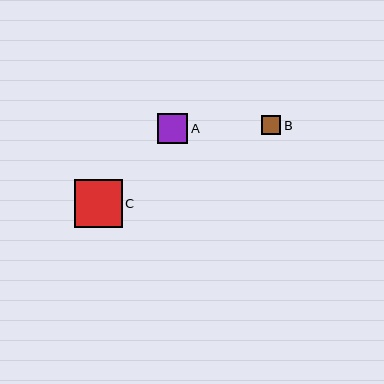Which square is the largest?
Square C is the largest with a size of approximately 48 pixels.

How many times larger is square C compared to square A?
Square C is approximately 1.6 times the size of square A.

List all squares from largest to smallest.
From largest to smallest: C, A, B.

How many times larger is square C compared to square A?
Square C is approximately 1.6 times the size of square A.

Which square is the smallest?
Square B is the smallest with a size of approximately 20 pixels.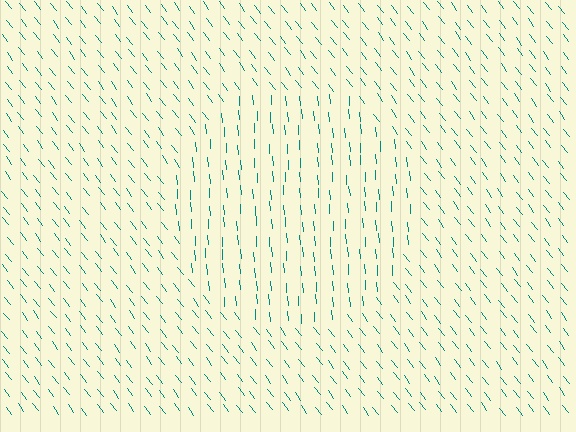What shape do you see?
I see a circle.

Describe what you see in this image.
The image is filled with small teal line segments. A circle region in the image has lines oriented differently from the surrounding lines, creating a visible texture boundary.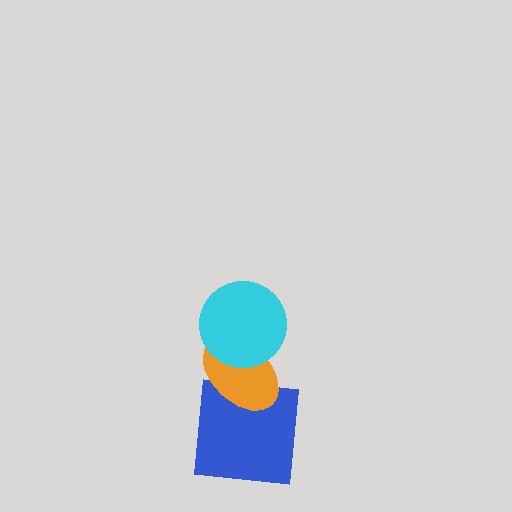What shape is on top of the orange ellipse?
The cyan circle is on top of the orange ellipse.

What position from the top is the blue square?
The blue square is 3rd from the top.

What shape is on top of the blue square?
The orange ellipse is on top of the blue square.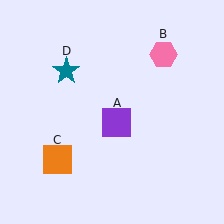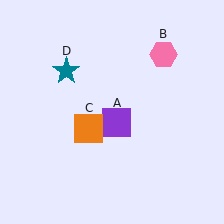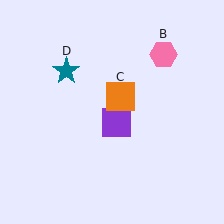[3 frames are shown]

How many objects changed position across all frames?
1 object changed position: orange square (object C).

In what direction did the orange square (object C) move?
The orange square (object C) moved up and to the right.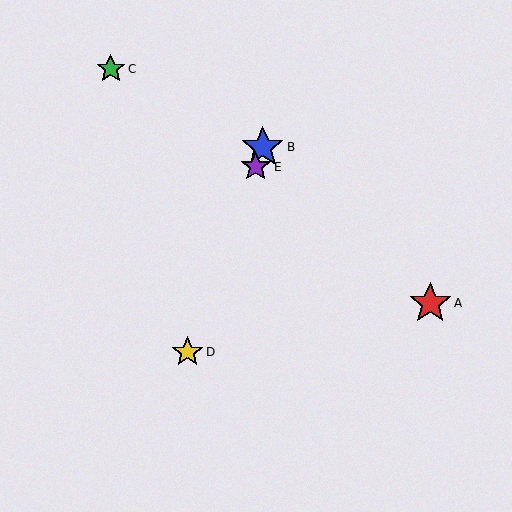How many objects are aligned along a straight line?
3 objects (B, D, E) are aligned along a straight line.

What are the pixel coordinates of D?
Object D is at (188, 352).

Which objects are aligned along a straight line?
Objects B, D, E are aligned along a straight line.